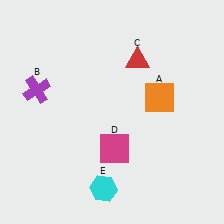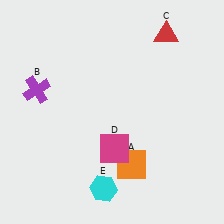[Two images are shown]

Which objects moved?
The objects that moved are: the orange square (A), the red triangle (C).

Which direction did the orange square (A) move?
The orange square (A) moved down.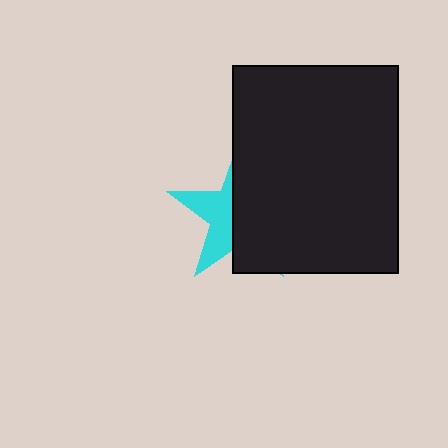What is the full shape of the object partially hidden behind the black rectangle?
The partially hidden object is a cyan star.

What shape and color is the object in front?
The object in front is a black rectangle.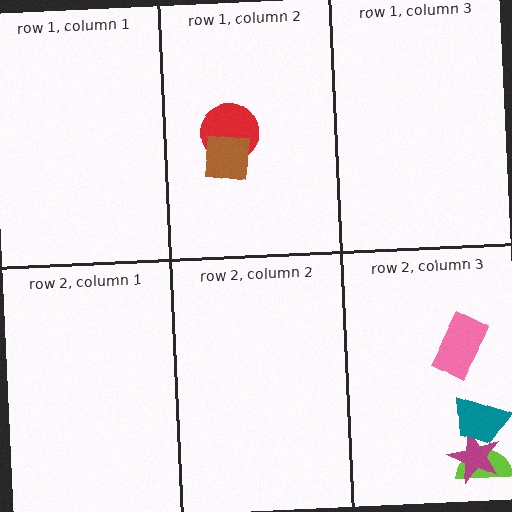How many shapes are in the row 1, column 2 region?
2.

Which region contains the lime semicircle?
The row 2, column 3 region.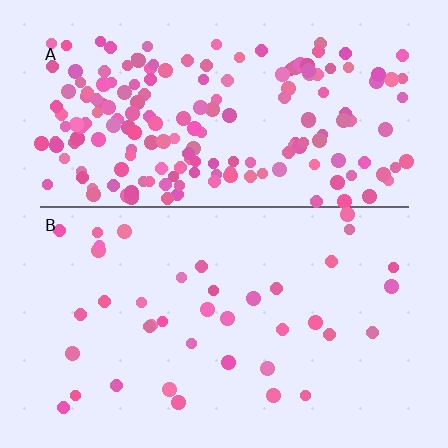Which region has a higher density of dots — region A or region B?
A (the top).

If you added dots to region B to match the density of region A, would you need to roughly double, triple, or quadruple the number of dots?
Approximately quadruple.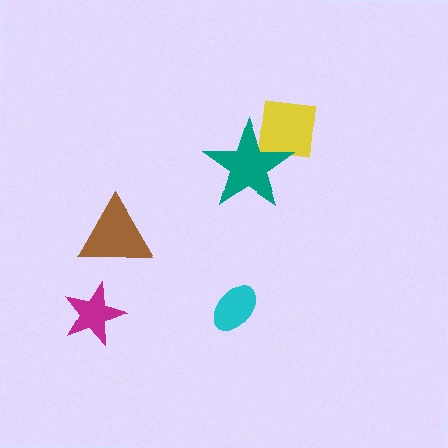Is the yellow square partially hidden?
Yes, it is partially covered by another shape.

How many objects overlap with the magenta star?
0 objects overlap with the magenta star.